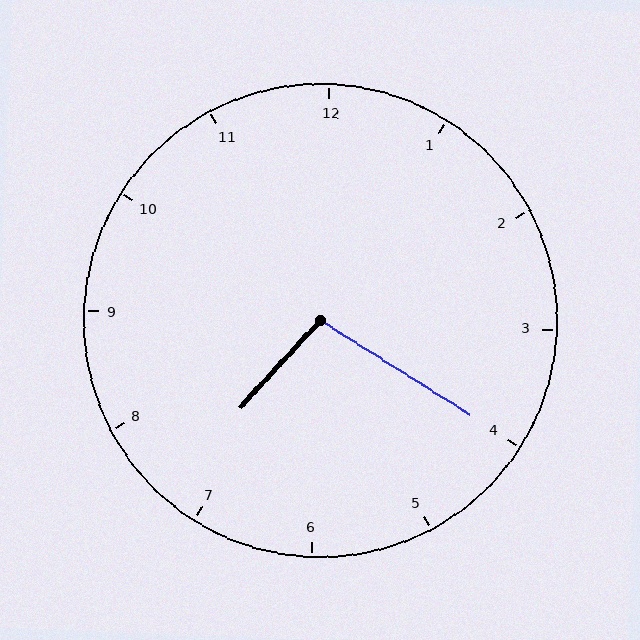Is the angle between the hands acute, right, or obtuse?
It is obtuse.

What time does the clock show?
7:20.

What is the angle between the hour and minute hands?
Approximately 100 degrees.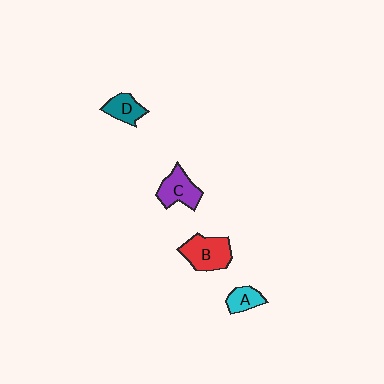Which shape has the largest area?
Shape B (red).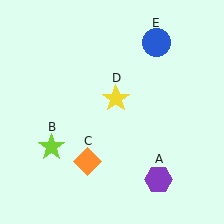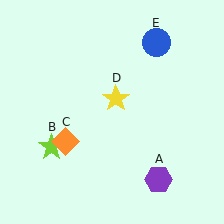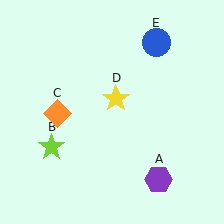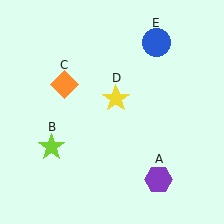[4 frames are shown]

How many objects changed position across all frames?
1 object changed position: orange diamond (object C).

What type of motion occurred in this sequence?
The orange diamond (object C) rotated clockwise around the center of the scene.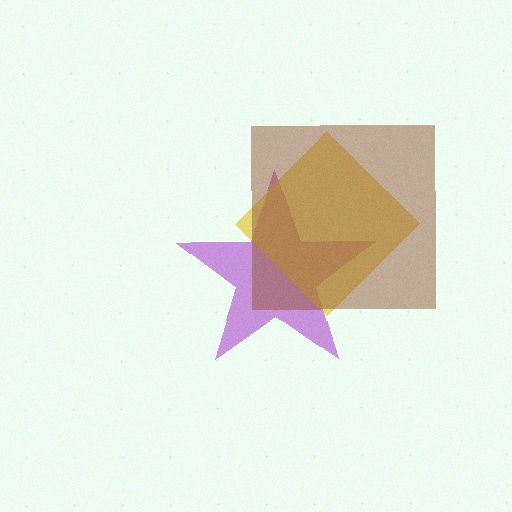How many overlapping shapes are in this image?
There are 3 overlapping shapes in the image.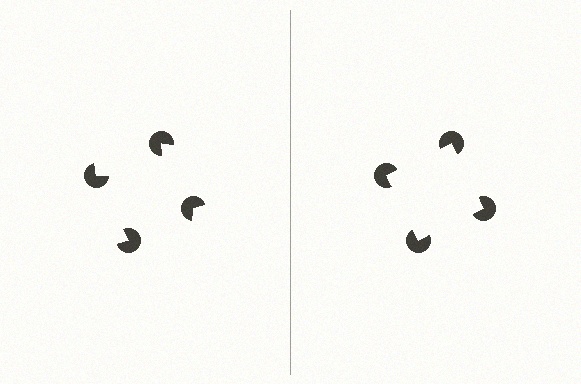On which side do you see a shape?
An illusory square appears on the right side. On the left side the wedge cuts are rotated, so no coherent shape forms.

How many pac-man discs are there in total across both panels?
8 — 4 on each side.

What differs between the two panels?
The pac-man discs are positioned identically on both sides; only the wedge orientations differ. On the right they align to a square; on the left they are misaligned.